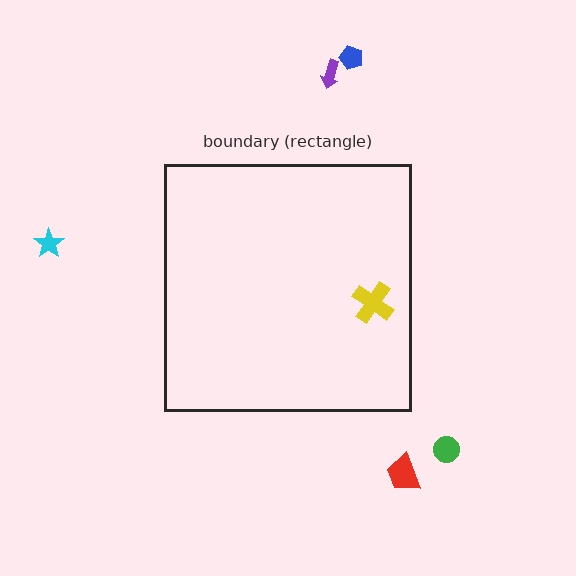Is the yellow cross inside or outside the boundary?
Inside.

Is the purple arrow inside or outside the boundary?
Outside.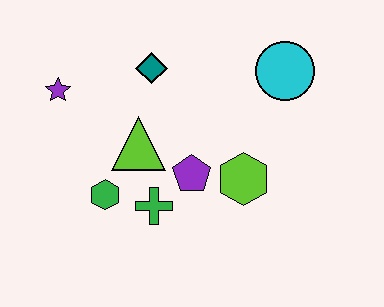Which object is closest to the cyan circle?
The lime hexagon is closest to the cyan circle.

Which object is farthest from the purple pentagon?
The purple star is farthest from the purple pentagon.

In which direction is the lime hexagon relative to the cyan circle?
The lime hexagon is below the cyan circle.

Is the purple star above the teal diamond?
No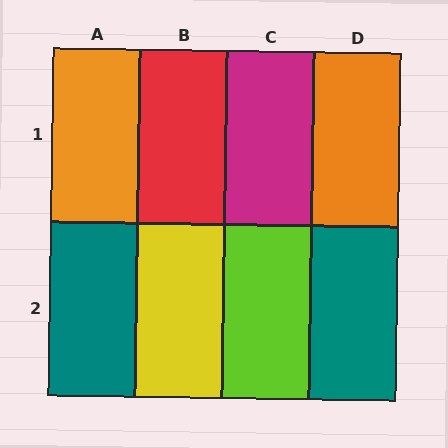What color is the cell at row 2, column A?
Teal.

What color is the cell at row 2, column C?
Lime.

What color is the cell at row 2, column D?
Teal.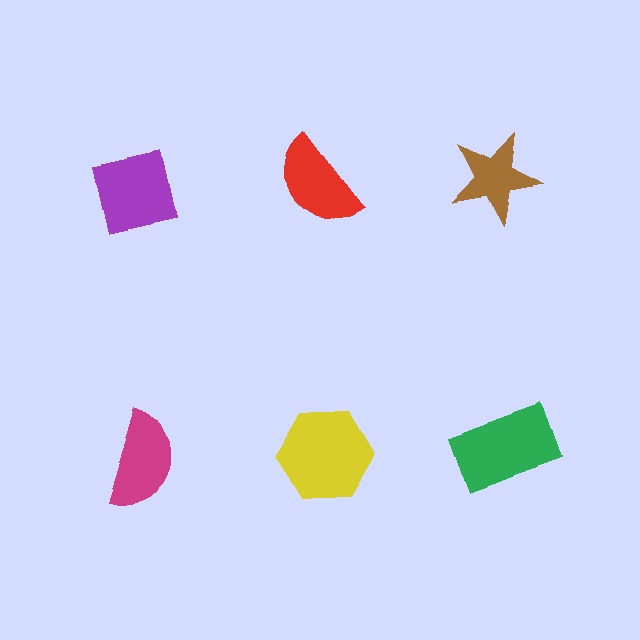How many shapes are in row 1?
3 shapes.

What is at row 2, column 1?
A magenta semicircle.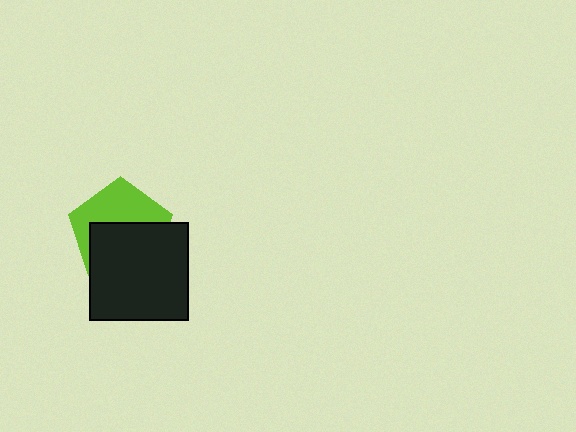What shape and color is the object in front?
The object in front is a black rectangle.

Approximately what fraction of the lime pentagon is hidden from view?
Roughly 54% of the lime pentagon is hidden behind the black rectangle.